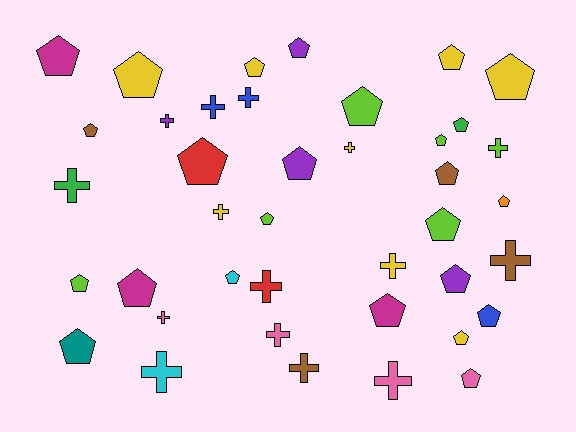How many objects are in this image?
There are 40 objects.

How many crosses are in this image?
There are 15 crosses.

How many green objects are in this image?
There are 2 green objects.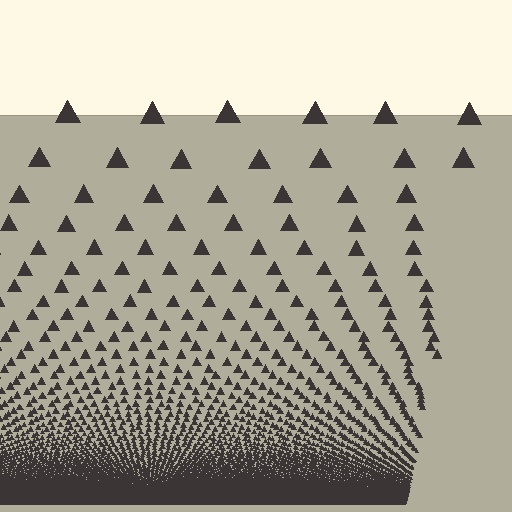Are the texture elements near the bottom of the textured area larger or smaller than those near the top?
Smaller. The gradient is inverted — elements near the bottom are smaller and denser.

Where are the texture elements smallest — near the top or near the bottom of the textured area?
Near the bottom.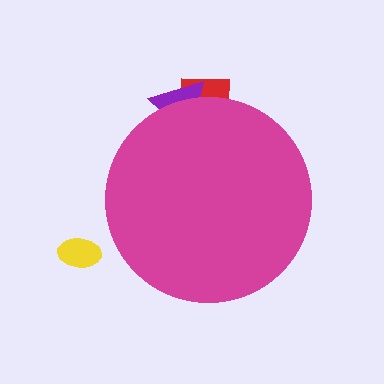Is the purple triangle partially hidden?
Yes, the purple triangle is partially hidden behind the magenta circle.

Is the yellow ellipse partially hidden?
No, the yellow ellipse is fully visible.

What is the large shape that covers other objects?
A magenta circle.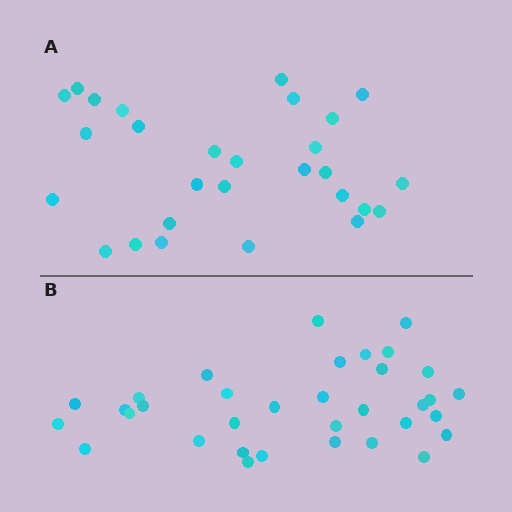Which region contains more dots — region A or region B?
Region B (the bottom region) has more dots.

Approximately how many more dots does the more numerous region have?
Region B has about 6 more dots than region A.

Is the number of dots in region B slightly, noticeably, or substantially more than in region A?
Region B has only slightly more — the two regions are fairly close. The ratio is roughly 1.2 to 1.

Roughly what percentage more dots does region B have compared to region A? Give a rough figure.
About 20% more.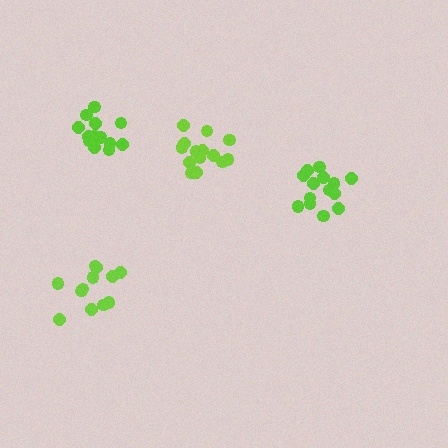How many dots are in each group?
Group 1: 16 dots, Group 2: 12 dots, Group 3: 14 dots, Group 4: 14 dots (56 total).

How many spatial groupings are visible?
There are 4 spatial groupings.